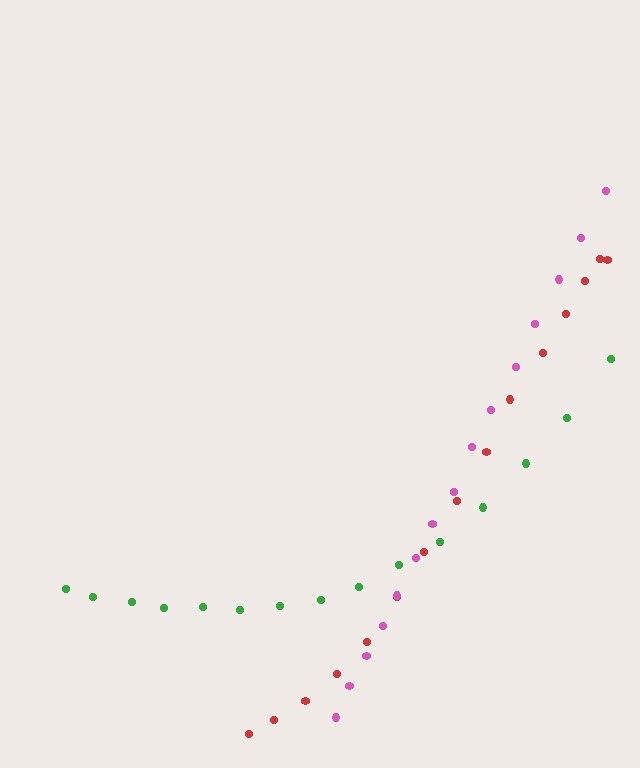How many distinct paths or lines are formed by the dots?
There are 3 distinct paths.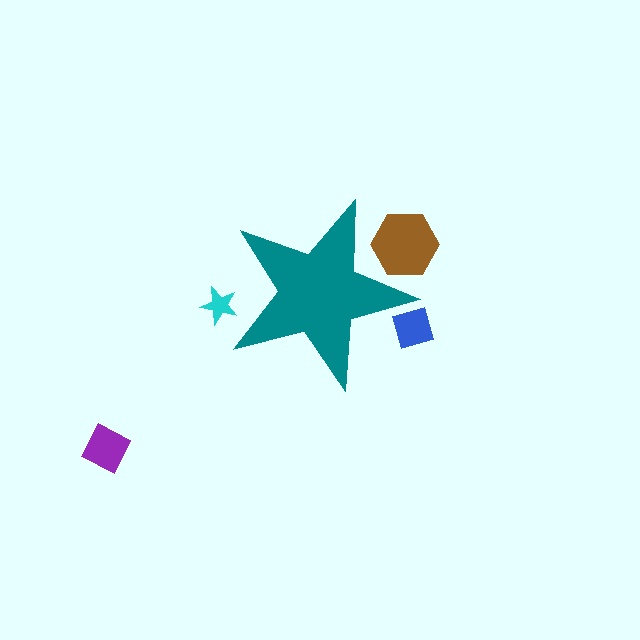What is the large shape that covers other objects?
A teal star.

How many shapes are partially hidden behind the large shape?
3 shapes are partially hidden.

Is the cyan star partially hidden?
Yes, the cyan star is partially hidden behind the teal star.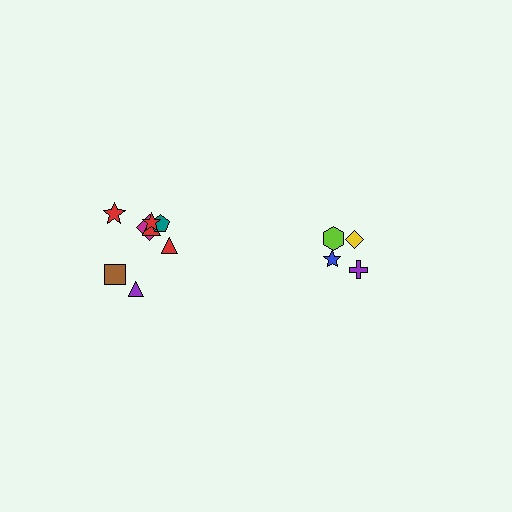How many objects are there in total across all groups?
There are 12 objects.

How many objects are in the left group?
There are 8 objects.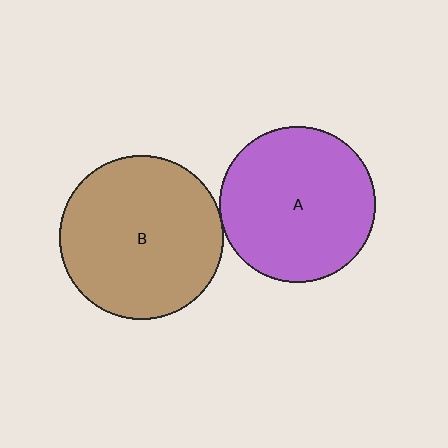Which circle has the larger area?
Circle B (brown).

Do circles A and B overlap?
Yes.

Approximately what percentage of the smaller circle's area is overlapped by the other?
Approximately 5%.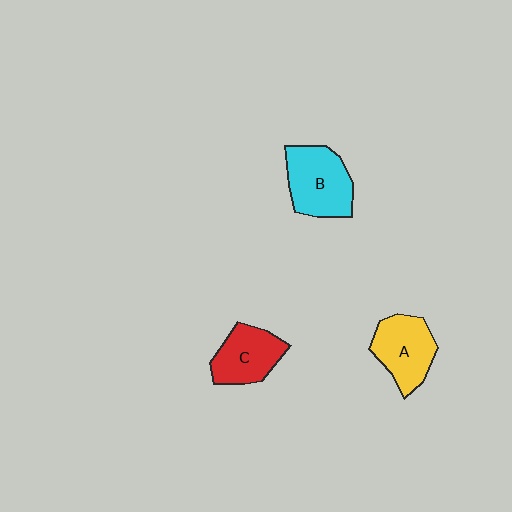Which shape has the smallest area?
Shape C (red).